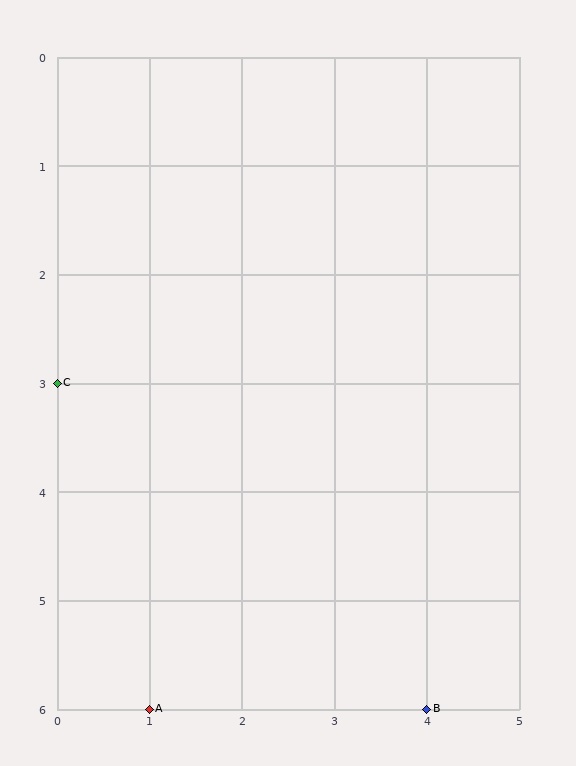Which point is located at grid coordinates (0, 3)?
Point C is at (0, 3).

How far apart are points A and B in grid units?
Points A and B are 3 columns apart.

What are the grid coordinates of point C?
Point C is at grid coordinates (0, 3).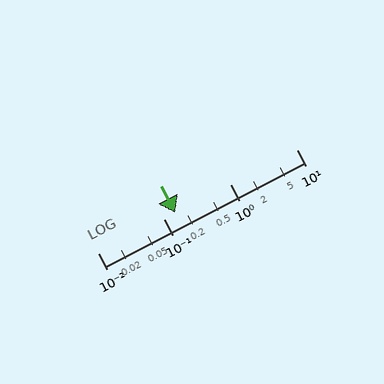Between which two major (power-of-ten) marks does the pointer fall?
The pointer is between 0.1 and 1.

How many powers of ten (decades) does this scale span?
The scale spans 3 decades, from 0.01 to 10.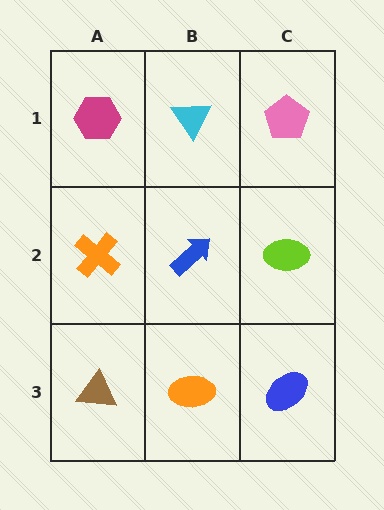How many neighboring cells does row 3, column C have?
2.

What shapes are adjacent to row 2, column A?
A magenta hexagon (row 1, column A), a brown triangle (row 3, column A), a blue arrow (row 2, column B).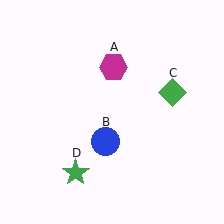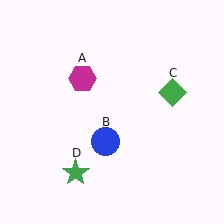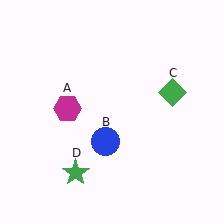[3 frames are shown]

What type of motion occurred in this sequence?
The magenta hexagon (object A) rotated counterclockwise around the center of the scene.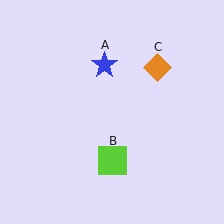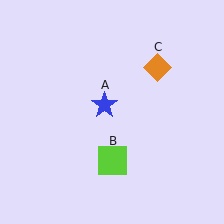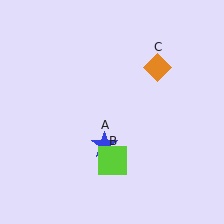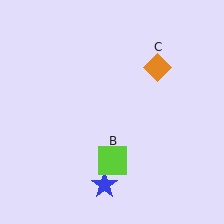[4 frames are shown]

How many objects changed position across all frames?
1 object changed position: blue star (object A).